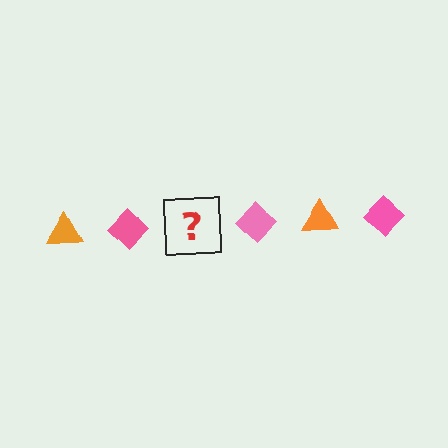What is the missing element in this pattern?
The missing element is an orange triangle.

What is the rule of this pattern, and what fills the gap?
The rule is that the pattern alternates between orange triangle and pink diamond. The gap should be filled with an orange triangle.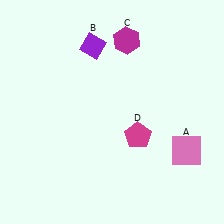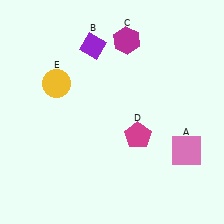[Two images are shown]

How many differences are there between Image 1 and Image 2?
There is 1 difference between the two images.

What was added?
A yellow circle (E) was added in Image 2.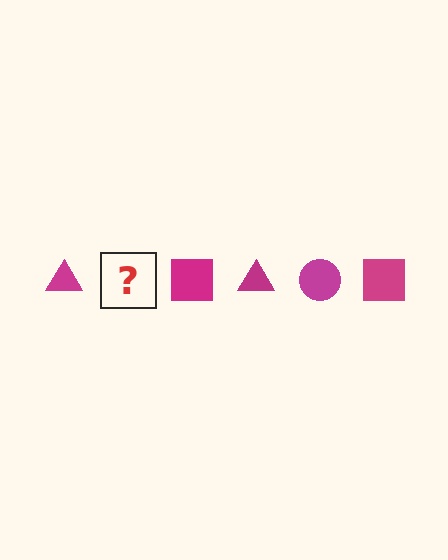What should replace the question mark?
The question mark should be replaced with a magenta circle.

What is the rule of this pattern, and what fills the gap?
The rule is that the pattern cycles through triangle, circle, square shapes in magenta. The gap should be filled with a magenta circle.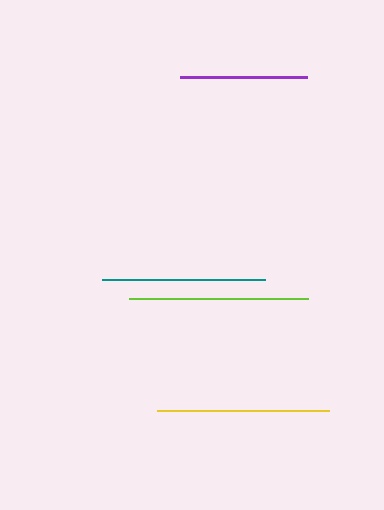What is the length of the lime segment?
The lime segment is approximately 179 pixels long.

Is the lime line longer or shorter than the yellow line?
The lime line is longer than the yellow line.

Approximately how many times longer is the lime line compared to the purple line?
The lime line is approximately 1.4 times the length of the purple line.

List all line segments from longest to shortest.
From longest to shortest: lime, yellow, teal, purple.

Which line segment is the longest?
The lime line is the longest at approximately 179 pixels.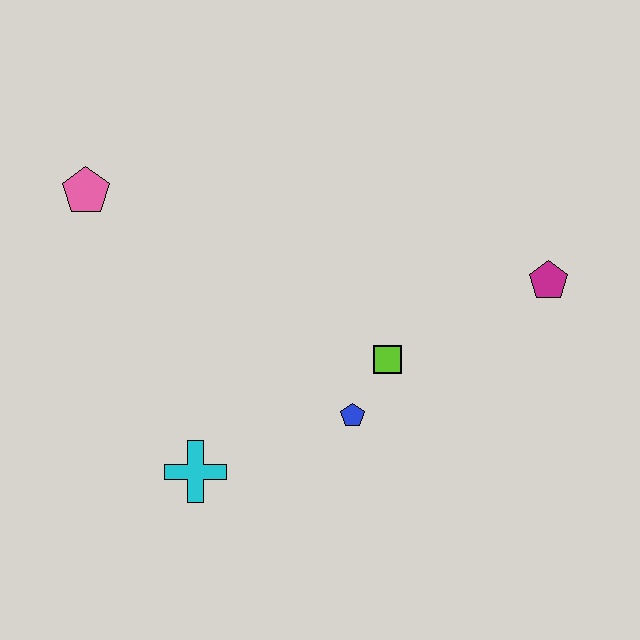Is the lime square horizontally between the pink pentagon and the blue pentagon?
No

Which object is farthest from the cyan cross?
The magenta pentagon is farthest from the cyan cross.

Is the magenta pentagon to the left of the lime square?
No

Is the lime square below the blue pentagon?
No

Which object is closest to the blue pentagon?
The lime square is closest to the blue pentagon.